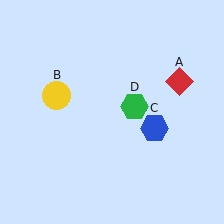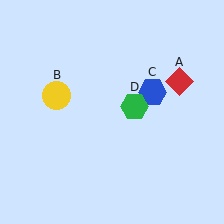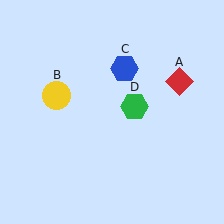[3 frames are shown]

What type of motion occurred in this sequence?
The blue hexagon (object C) rotated counterclockwise around the center of the scene.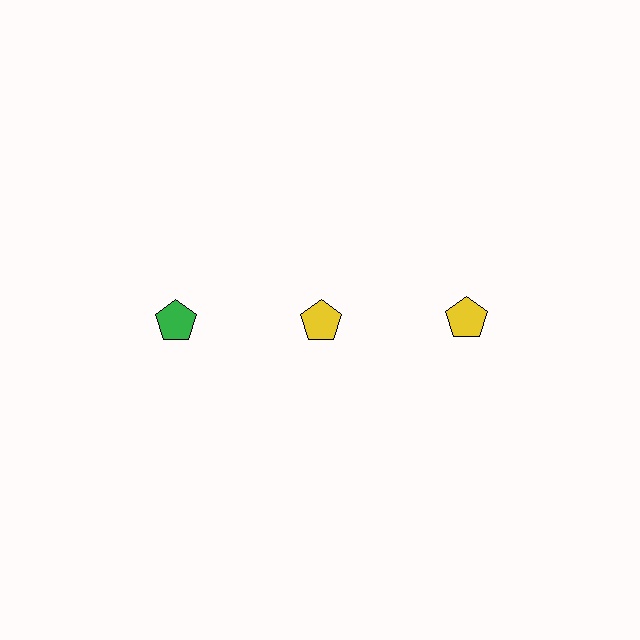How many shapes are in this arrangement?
There are 3 shapes arranged in a grid pattern.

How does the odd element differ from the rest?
It has a different color: green instead of yellow.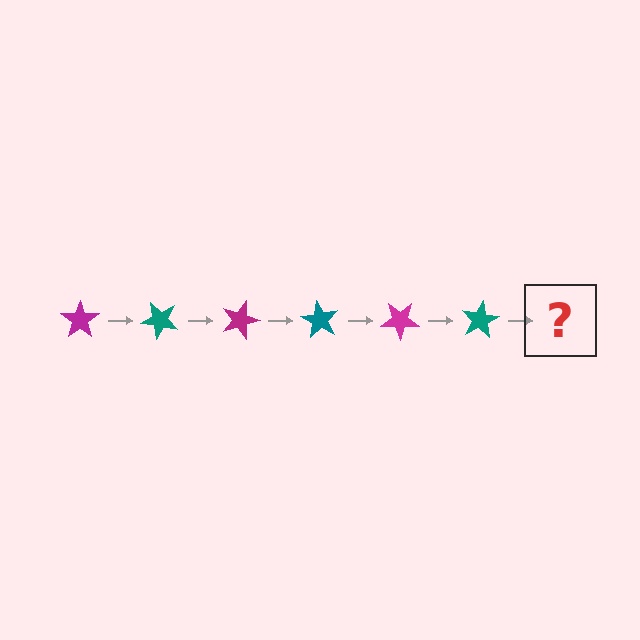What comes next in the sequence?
The next element should be a magenta star, rotated 270 degrees from the start.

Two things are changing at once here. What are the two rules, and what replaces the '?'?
The two rules are that it rotates 45 degrees each step and the color cycles through magenta and teal. The '?' should be a magenta star, rotated 270 degrees from the start.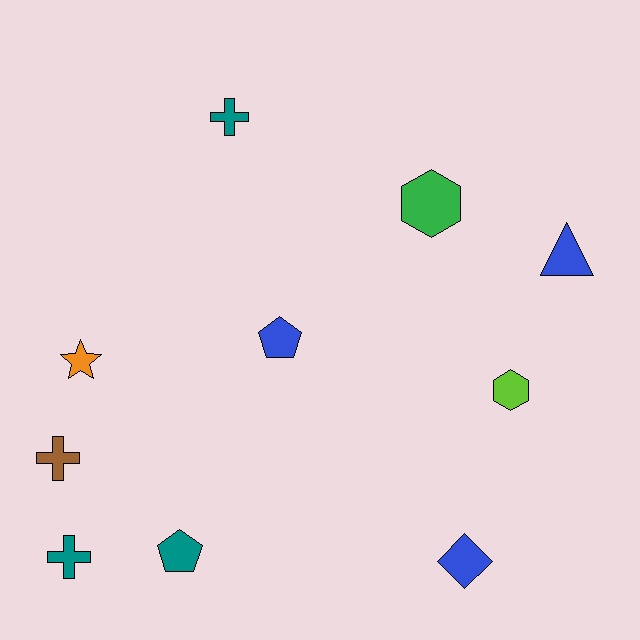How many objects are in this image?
There are 10 objects.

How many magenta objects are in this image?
There are no magenta objects.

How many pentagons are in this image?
There are 2 pentagons.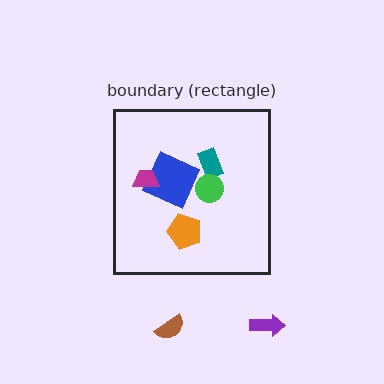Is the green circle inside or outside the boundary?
Inside.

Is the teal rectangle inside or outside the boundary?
Inside.